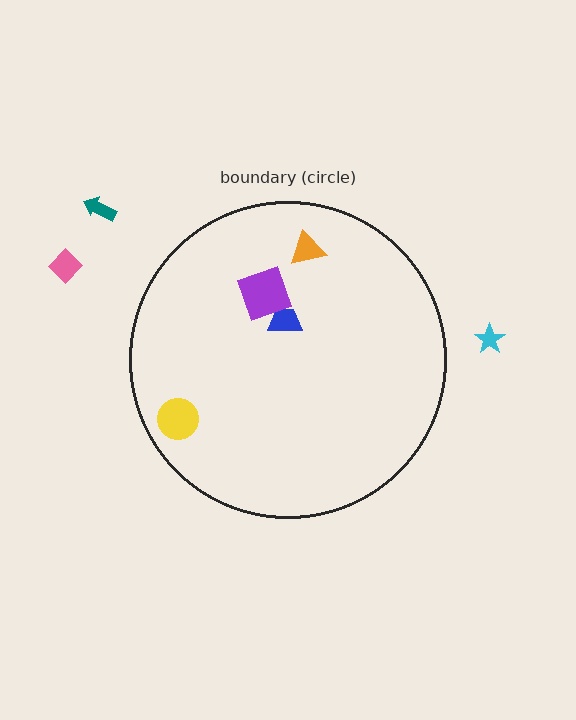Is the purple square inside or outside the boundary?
Inside.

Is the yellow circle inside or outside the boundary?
Inside.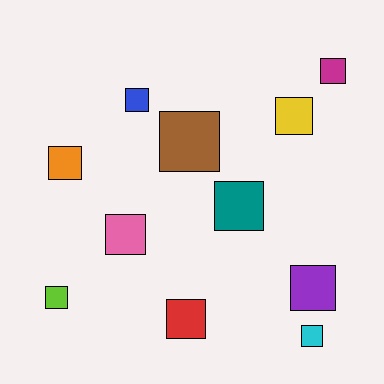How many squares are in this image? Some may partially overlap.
There are 11 squares.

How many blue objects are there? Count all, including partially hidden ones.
There is 1 blue object.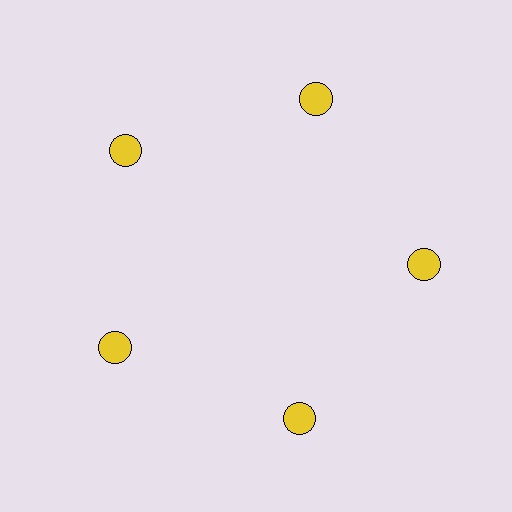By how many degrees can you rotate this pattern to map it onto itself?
The pattern maps onto itself every 72 degrees of rotation.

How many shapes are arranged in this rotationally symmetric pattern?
There are 5 shapes, arranged in 5 groups of 1.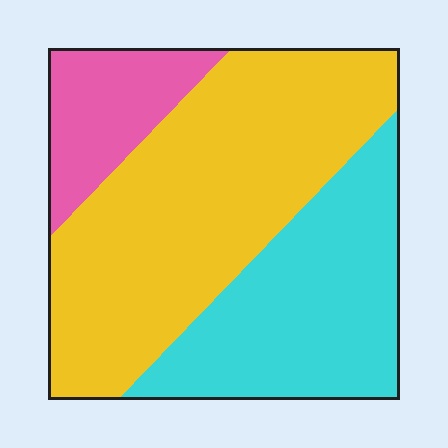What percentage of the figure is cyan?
Cyan takes up between a third and a half of the figure.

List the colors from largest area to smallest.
From largest to smallest: yellow, cyan, pink.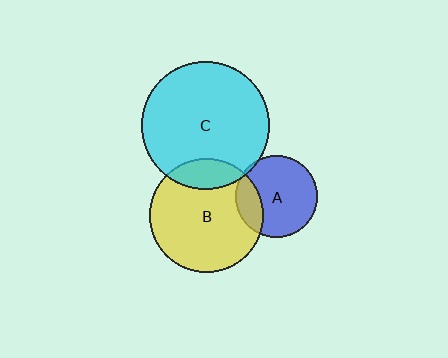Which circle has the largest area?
Circle C (cyan).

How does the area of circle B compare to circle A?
Approximately 2.0 times.